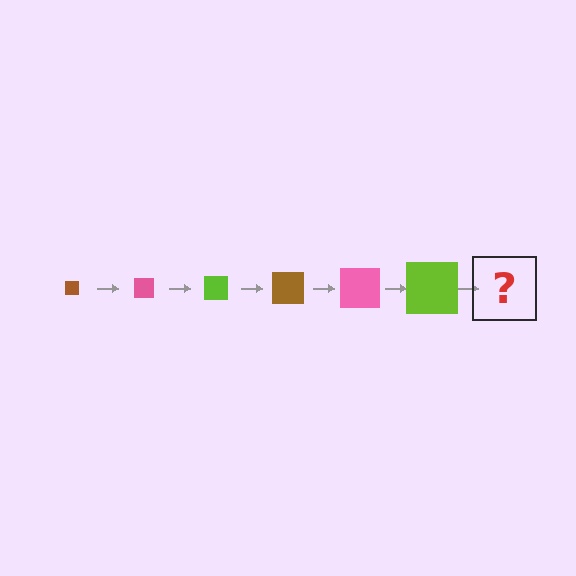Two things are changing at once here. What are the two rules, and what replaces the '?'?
The two rules are that the square grows larger each step and the color cycles through brown, pink, and lime. The '?' should be a brown square, larger than the previous one.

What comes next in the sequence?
The next element should be a brown square, larger than the previous one.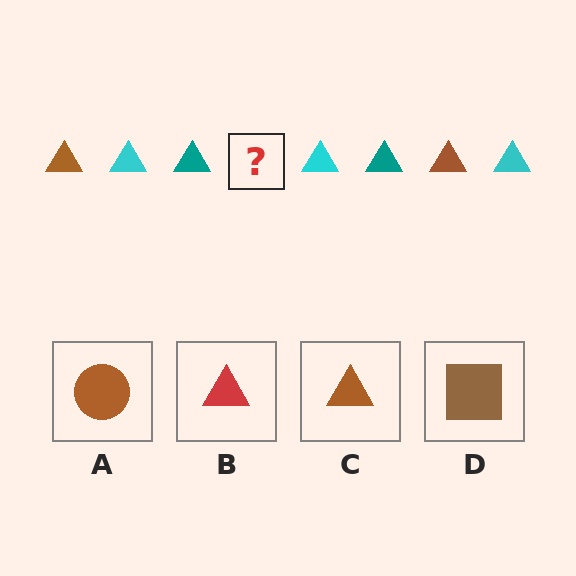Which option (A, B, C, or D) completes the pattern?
C.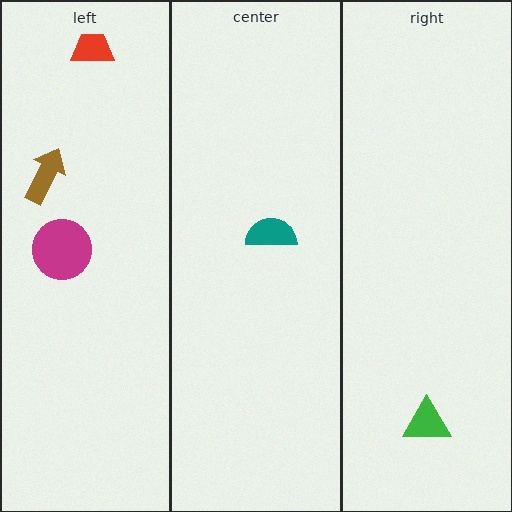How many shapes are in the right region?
1.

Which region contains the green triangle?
The right region.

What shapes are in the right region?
The green triangle.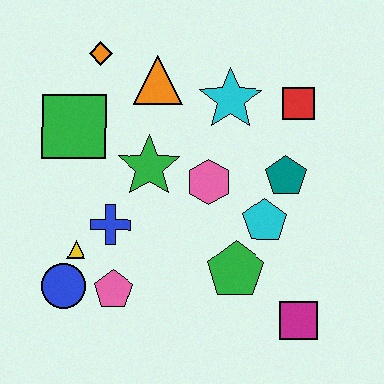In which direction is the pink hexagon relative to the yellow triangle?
The pink hexagon is to the right of the yellow triangle.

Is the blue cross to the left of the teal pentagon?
Yes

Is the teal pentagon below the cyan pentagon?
No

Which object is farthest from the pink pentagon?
The red square is farthest from the pink pentagon.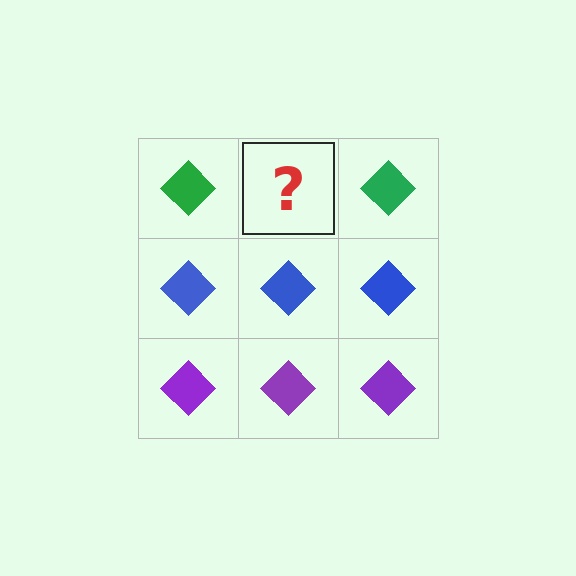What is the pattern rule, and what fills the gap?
The rule is that each row has a consistent color. The gap should be filled with a green diamond.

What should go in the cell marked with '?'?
The missing cell should contain a green diamond.